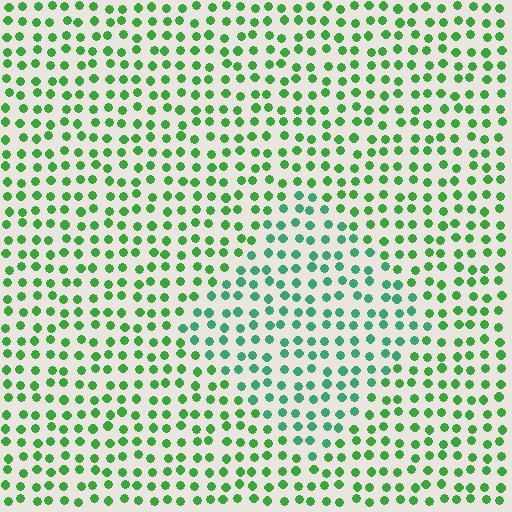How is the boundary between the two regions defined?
The boundary is defined purely by a slight shift in hue (about 29 degrees). Spacing, size, and orientation are identical on both sides.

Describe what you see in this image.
The image is filled with small green elements in a uniform arrangement. A diamond-shaped region is visible where the elements are tinted to a slightly different hue, forming a subtle color boundary.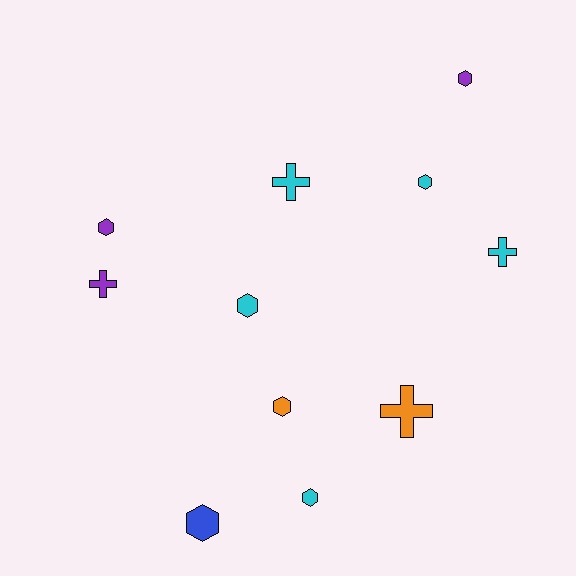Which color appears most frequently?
Cyan, with 5 objects.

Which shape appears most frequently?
Hexagon, with 7 objects.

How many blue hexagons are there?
There is 1 blue hexagon.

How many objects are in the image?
There are 11 objects.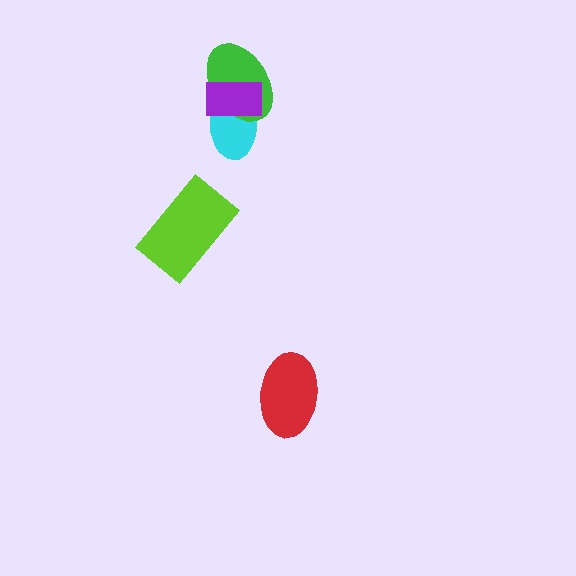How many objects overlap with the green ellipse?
2 objects overlap with the green ellipse.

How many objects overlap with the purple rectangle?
2 objects overlap with the purple rectangle.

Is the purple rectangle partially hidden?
No, no other shape covers it.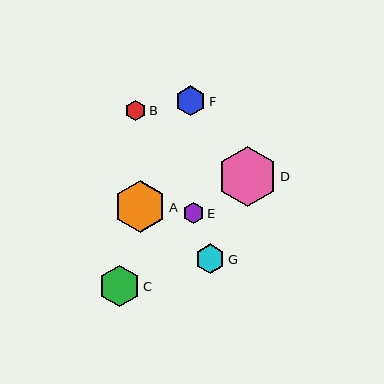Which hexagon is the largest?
Hexagon D is the largest with a size of approximately 59 pixels.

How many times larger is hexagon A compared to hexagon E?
Hexagon A is approximately 2.4 times the size of hexagon E.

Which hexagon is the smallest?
Hexagon B is the smallest with a size of approximately 20 pixels.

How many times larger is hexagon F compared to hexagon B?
Hexagon F is approximately 1.5 times the size of hexagon B.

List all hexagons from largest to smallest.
From largest to smallest: D, A, C, F, G, E, B.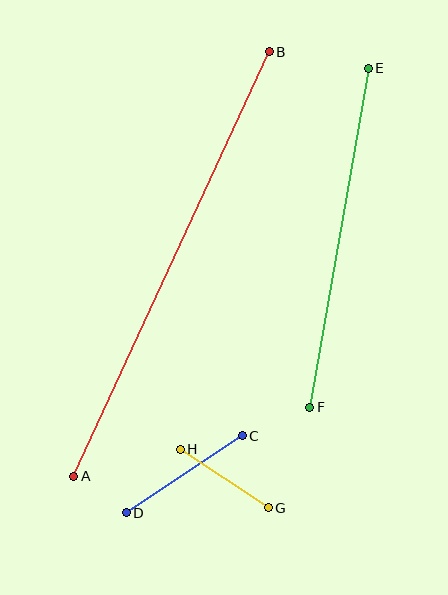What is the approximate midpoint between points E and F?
The midpoint is at approximately (339, 238) pixels.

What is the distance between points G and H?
The distance is approximately 106 pixels.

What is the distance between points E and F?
The distance is approximately 344 pixels.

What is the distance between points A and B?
The distance is approximately 467 pixels.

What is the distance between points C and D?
The distance is approximately 139 pixels.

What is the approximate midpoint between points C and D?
The midpoint is at approximately (184, 474) pixels.